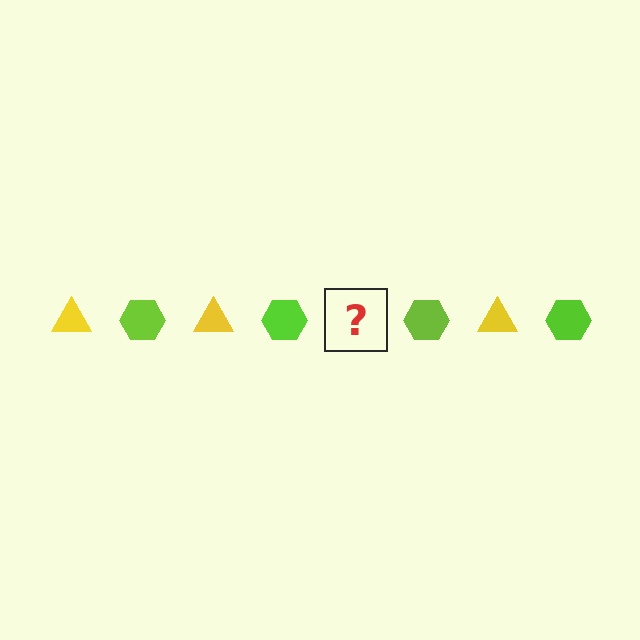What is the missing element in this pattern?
The missing element is a yellow triangle.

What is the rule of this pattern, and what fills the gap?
The rule is that the pattern alternates between yellow triangle and lime hexagon. The gap should be filled with a yellow triangle.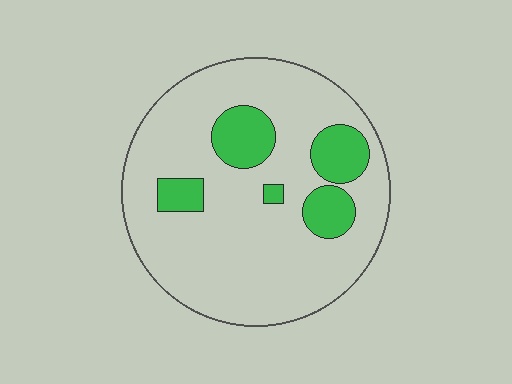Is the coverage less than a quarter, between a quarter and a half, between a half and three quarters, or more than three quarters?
Less than a quarter.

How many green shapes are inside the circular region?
5.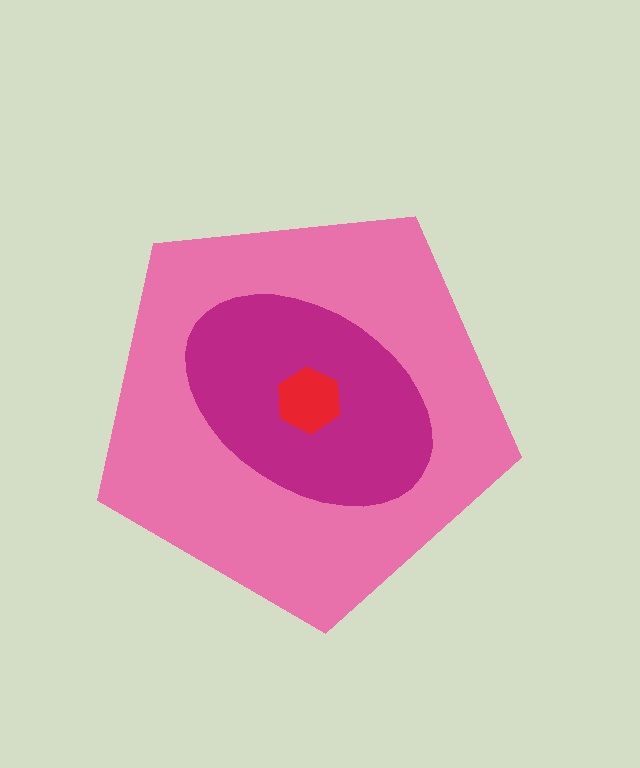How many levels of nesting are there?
3.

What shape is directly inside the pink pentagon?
The magenta ellipse.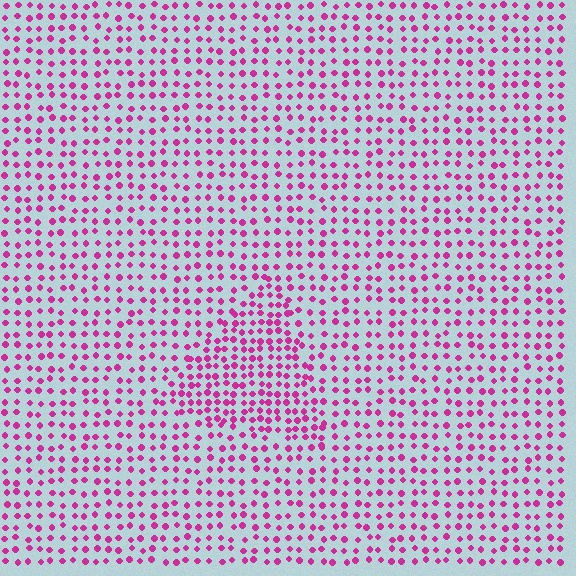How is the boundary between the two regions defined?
The boundary is defined by a change in element density (approximately 1.6x ratio). All elements are the same color, size, and shape.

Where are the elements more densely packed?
The elements are more densely packed inside the triangle boundary.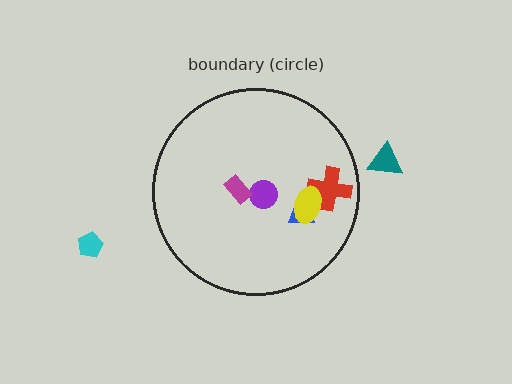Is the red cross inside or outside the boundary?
Inside.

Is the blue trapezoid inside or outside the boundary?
Inside.